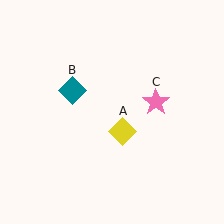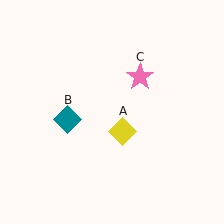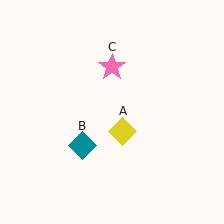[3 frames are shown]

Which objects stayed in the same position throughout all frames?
Yellow diamond (object A) remained stationary.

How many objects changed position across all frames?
2 objects changed position: teal diamond (object B), pink star (object C).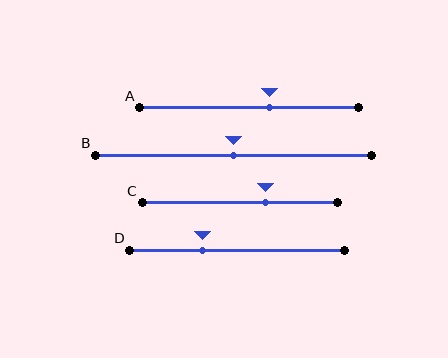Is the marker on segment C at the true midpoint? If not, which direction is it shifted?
No, the marker on segment C is shifted to the right by about 13% of the segment length.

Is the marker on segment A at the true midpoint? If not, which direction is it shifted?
No, the marker on segment A is shifted to the right by about 9% of the segment length.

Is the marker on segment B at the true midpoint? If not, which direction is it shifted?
Yes, the marker on segment B is at the true midpoint.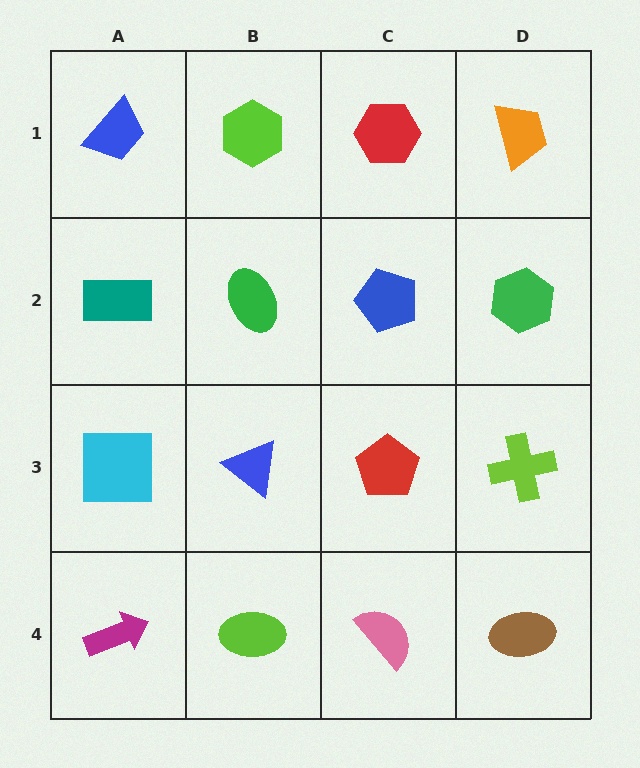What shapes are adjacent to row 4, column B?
A blue triangle (row 3, column B), a magenta arrow (row 4, column A), a pink semicircle (row 4, column C).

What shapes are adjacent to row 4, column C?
A red pentagon (row 3, column C), a lime ellipse (row 4, column B), a brown ellipse (row 4, column D).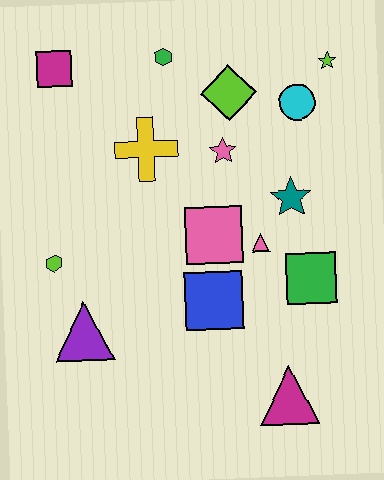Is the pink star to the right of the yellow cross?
Yes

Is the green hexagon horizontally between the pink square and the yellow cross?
Yes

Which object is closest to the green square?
The pink triangle is closest to the green square.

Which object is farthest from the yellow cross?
The magenta triangle is farthest from the yellow cross.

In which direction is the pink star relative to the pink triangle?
The pink star is above the pink triangle.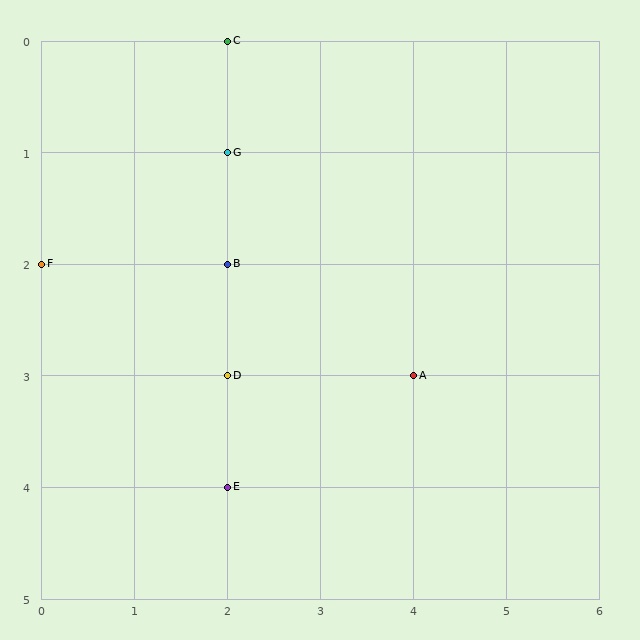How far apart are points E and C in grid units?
Points E and C are 4 rows apart.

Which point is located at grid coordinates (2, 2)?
Point B is at (2, 2).